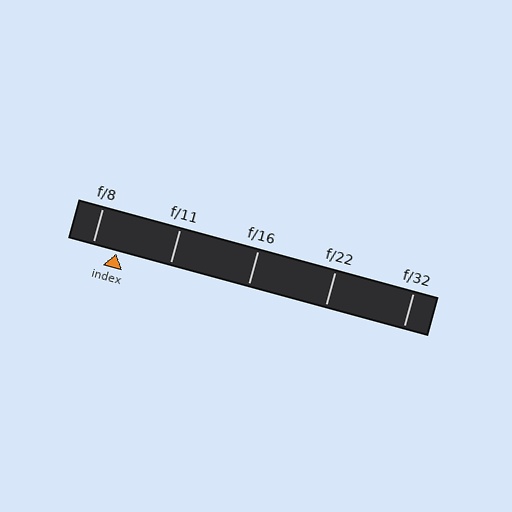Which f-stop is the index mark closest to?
The index mark is closest to f/8.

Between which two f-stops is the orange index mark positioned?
The index mark is between f/8 and f/11.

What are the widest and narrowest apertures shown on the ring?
The widest aperture shown is f/8 and the narrowest is f/32.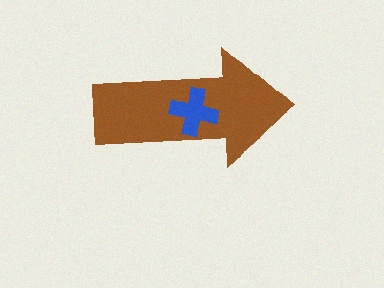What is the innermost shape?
The blue cross.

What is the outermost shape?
The brown arrow.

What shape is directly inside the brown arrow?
The blue cross.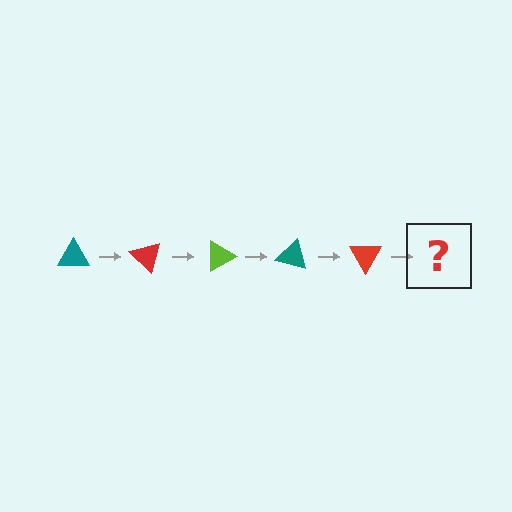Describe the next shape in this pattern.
It should be a lime triangle, rotated 225 degrees from the start.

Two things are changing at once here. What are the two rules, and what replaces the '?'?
The two rules are that it rotates 45 degrees each step and the color cycles through teal, red, and lime. The '?' should be a lime triangle, rotated 225 degrees from the start.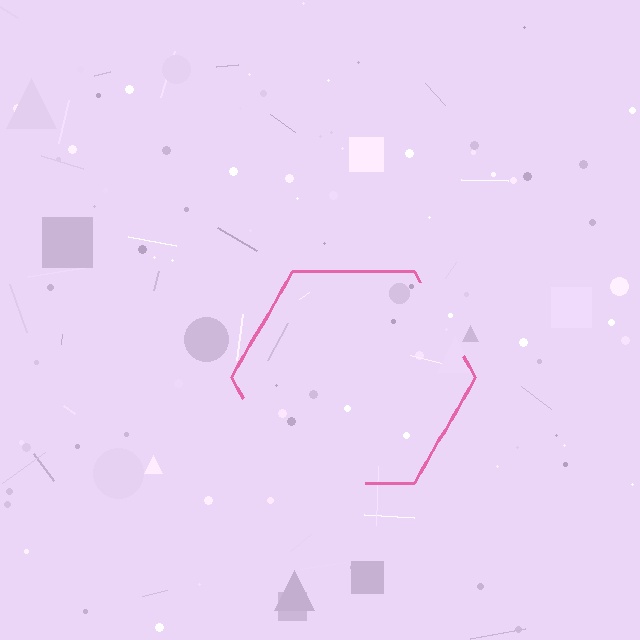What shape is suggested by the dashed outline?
The dashed outline suggests a hexagon.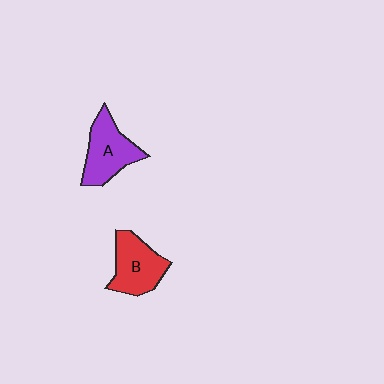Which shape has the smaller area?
Shape B (red).